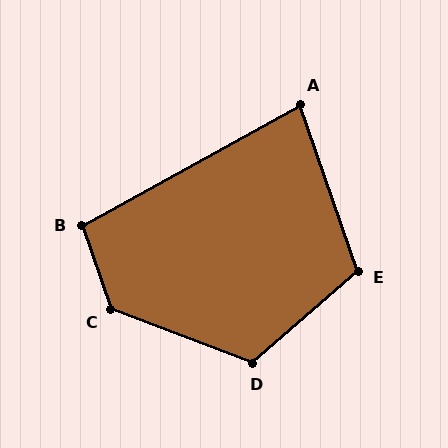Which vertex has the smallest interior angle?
A, at approximately 80 degrees.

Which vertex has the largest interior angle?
C, at approximately 130 degrees.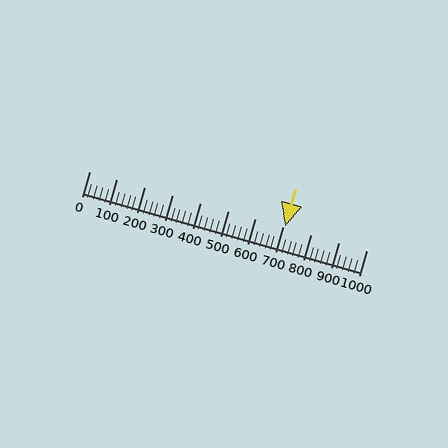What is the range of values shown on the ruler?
The ruler shows values from 0 to 1000.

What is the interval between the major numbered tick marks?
The major tick marks are spaced 100 units apart.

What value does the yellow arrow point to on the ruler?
The yellow arrow points to approximately 708.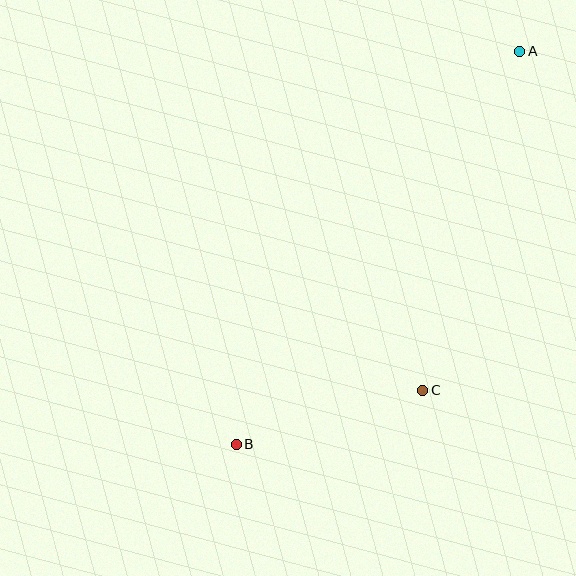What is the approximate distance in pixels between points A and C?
The distance between A and C is approximately 353 pixels.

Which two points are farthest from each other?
Points A and B are farthest from each other.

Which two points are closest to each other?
Points B and C are closest to each other.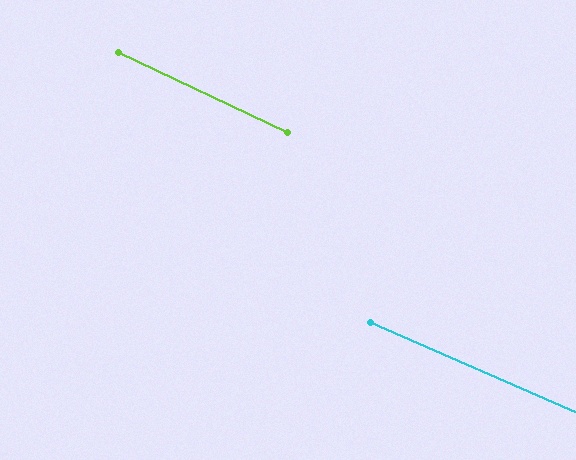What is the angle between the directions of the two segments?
Approximately 2 degrees.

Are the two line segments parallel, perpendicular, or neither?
Parallel — their directions differ by only 1.7°.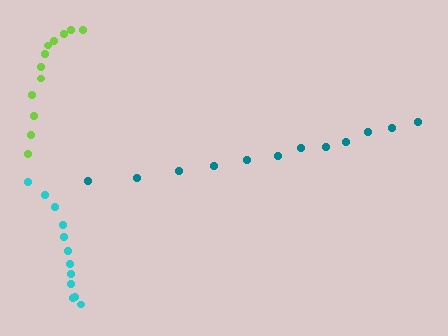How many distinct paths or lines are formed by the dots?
There are 3 distinct paths.